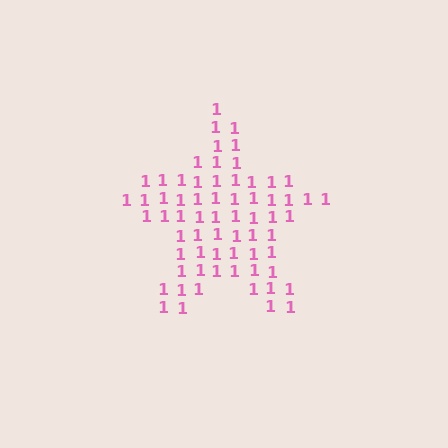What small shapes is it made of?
It is made of small digit 1's.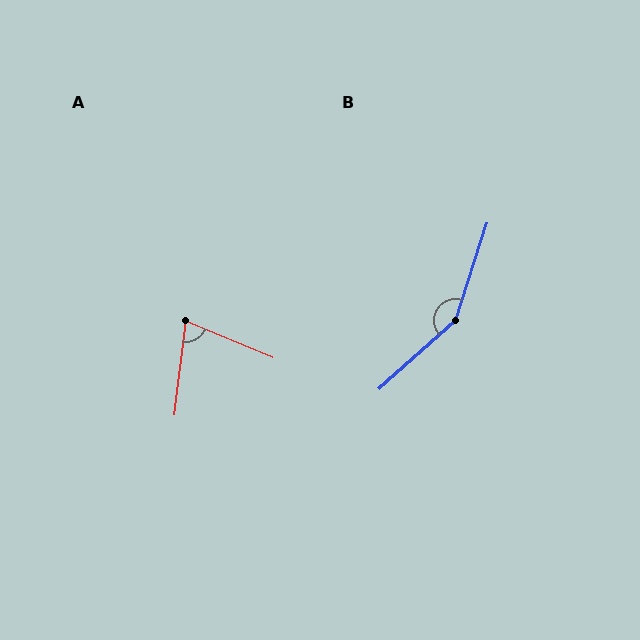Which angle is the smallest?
A, at approximately 74 degrees.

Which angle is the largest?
B, at approximately 150 degrees.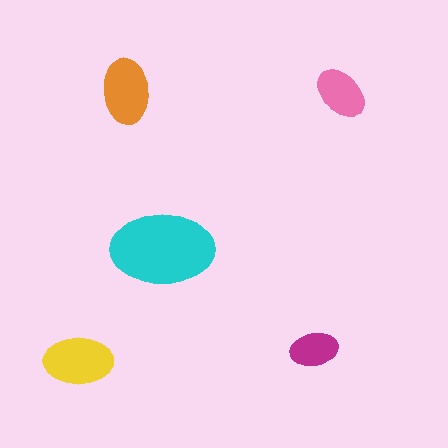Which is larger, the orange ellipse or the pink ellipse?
The orange one.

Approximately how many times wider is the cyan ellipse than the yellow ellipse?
About 1.5 times wider.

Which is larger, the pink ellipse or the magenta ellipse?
The pink one.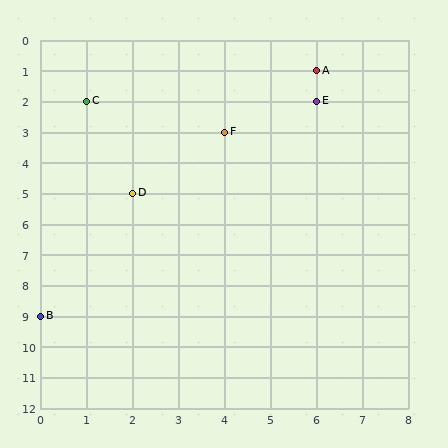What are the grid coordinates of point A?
Point A is at grid coordinates (6, 1).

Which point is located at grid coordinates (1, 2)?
Point C is at (1, 2).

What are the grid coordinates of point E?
Point E is at grid coordinates (6, 2).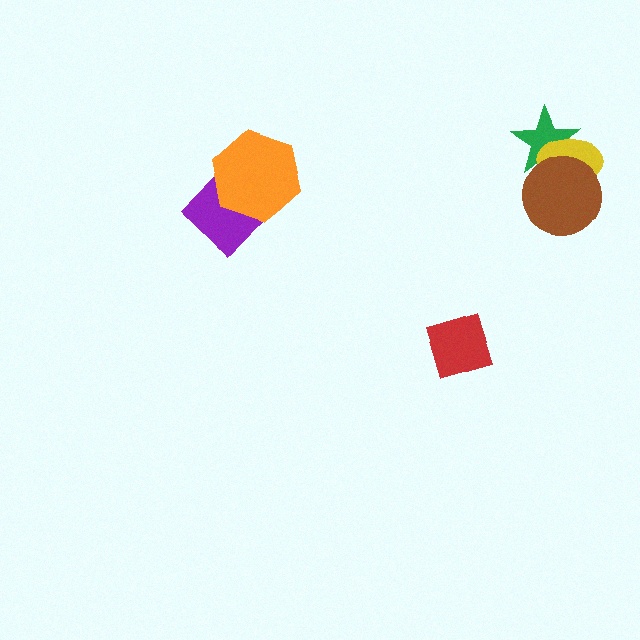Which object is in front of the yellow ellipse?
The brown circle is in front of the yellow ellipse.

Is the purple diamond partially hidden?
Yes, it is partially covered by another shape.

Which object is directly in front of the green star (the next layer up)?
The yellow ellipse is directly in front of the green star.